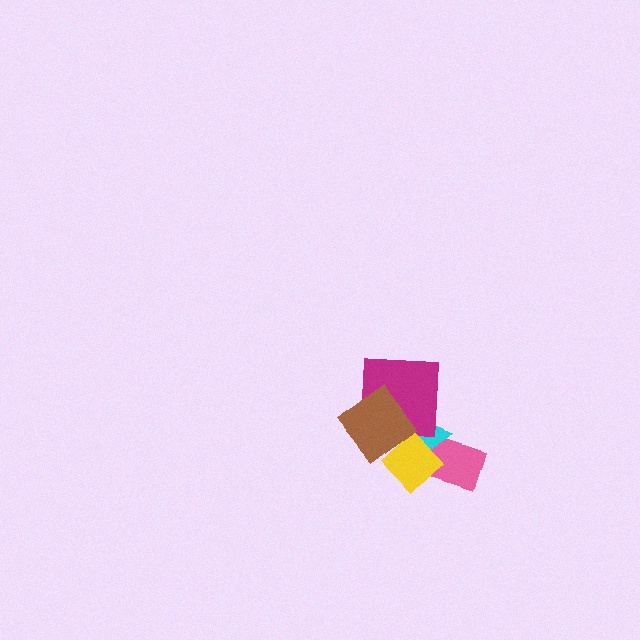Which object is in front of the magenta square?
The brown diamond is in front of the magenta square.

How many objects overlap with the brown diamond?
3 objects overlap with the brown diamond.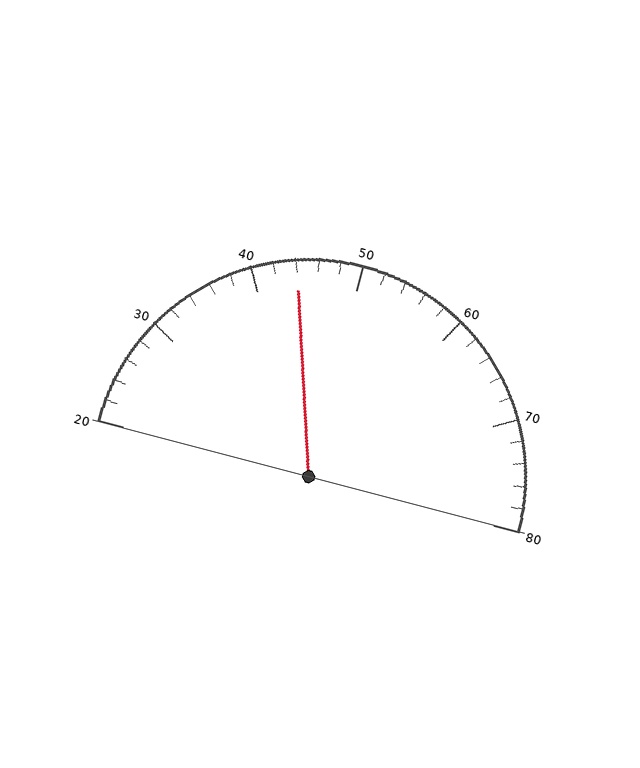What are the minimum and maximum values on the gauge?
The gauge ranges from 20 to 80.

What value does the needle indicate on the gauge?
The needle indicates approximately 44.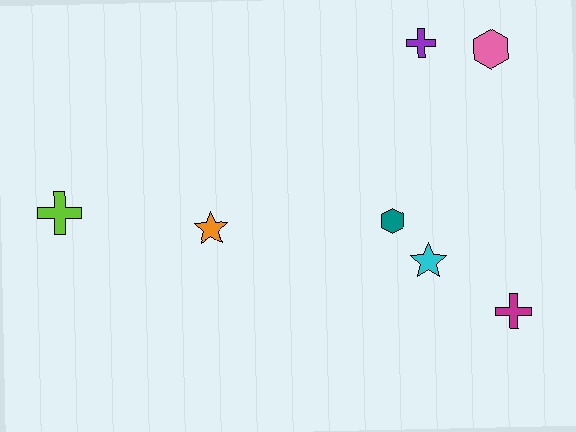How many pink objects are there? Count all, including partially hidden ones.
There is 1 pink object.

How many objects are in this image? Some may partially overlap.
There are 7 objects.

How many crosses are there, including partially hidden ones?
There are 3 crosses.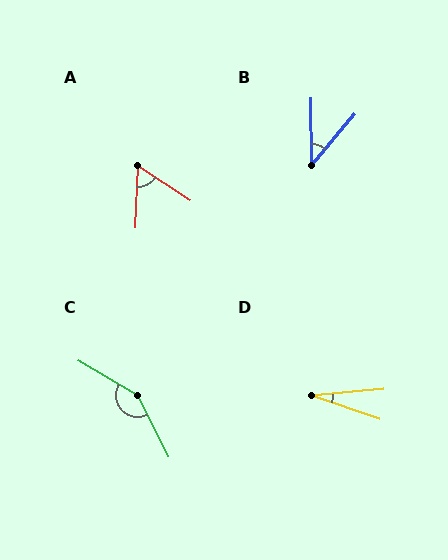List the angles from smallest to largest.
D (23°), B (40°), A (59°), C (147°).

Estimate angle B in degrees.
Approximately 40 degrees.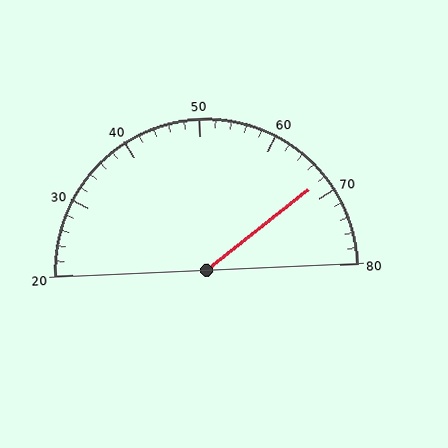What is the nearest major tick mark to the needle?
The nearest major tick mark is 70.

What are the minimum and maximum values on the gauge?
The gauge ranges from 20 to 80.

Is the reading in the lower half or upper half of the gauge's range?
The reading is in the upper half of the range (20 to 80).